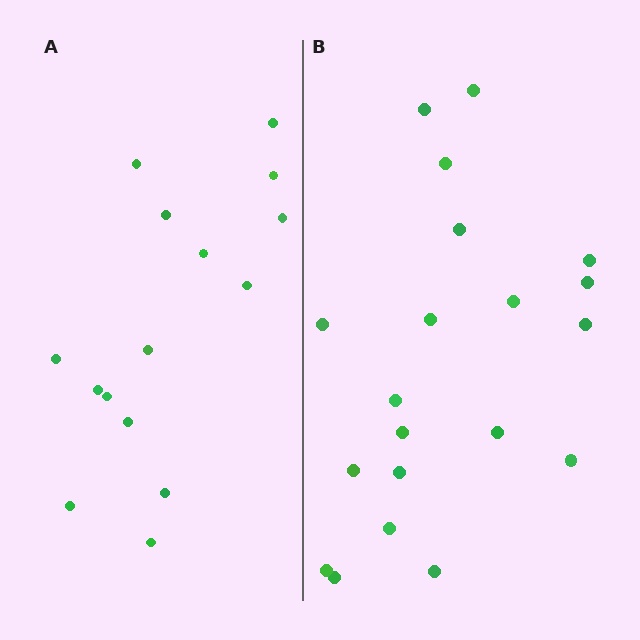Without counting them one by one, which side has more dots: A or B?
Region B (the right region) has more dots.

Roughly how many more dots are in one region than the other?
Region B has about 5 more dots than region A.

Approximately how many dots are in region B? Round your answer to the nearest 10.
About 20 dots.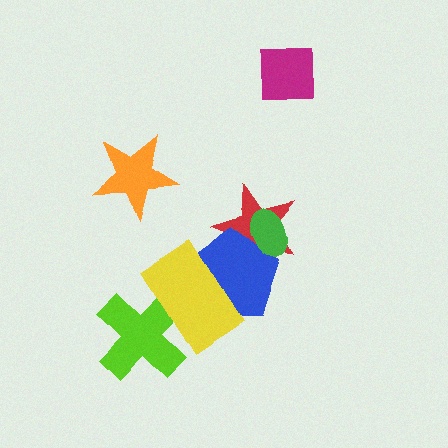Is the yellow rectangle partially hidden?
No, no other shape covers it.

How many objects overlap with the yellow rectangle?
2 objects overlap with the yellow rectangle.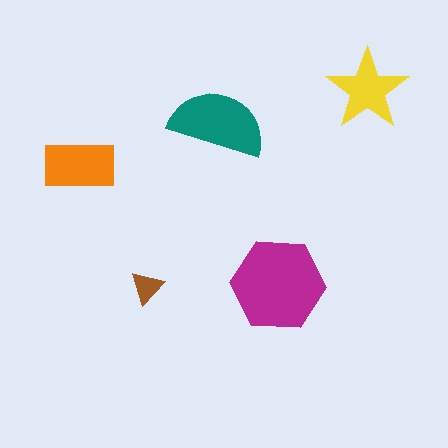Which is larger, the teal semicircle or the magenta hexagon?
The magenta hexagon.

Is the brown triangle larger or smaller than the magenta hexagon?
Smaller.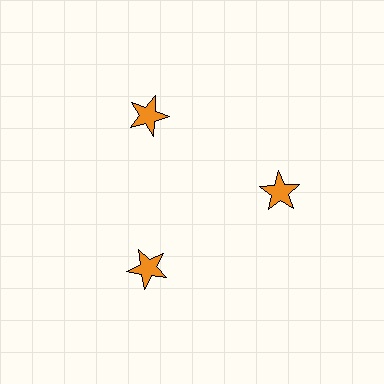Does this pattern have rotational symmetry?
Yes, this pattern has 3-fold rotational symmetry. It looks the same after rotating 120 degrees around the center.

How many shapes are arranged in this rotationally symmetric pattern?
There are 3 shapes, arranged in 3 groups of 1.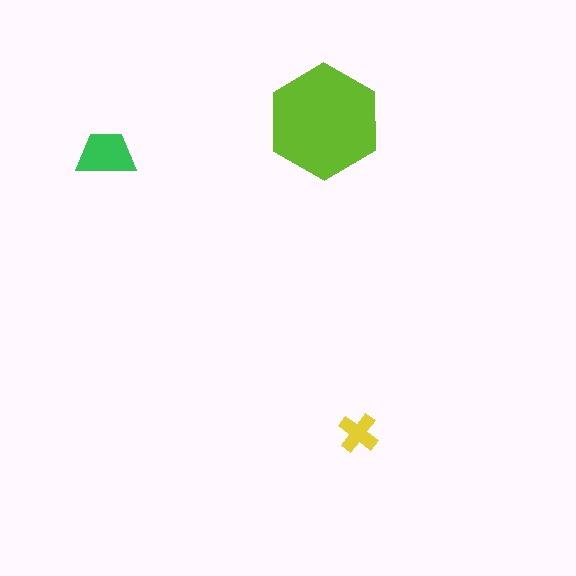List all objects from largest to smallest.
The lime hexagon, the green trapezoid, the yellow cross.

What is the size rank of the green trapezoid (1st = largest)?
2nd.